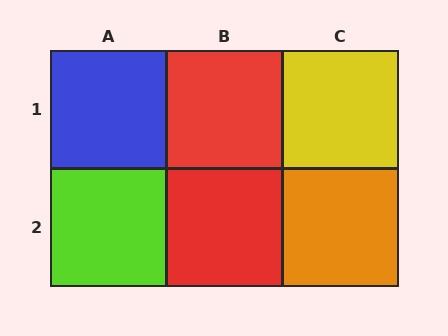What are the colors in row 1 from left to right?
Blue, red, yellow.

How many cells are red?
2 cells are red.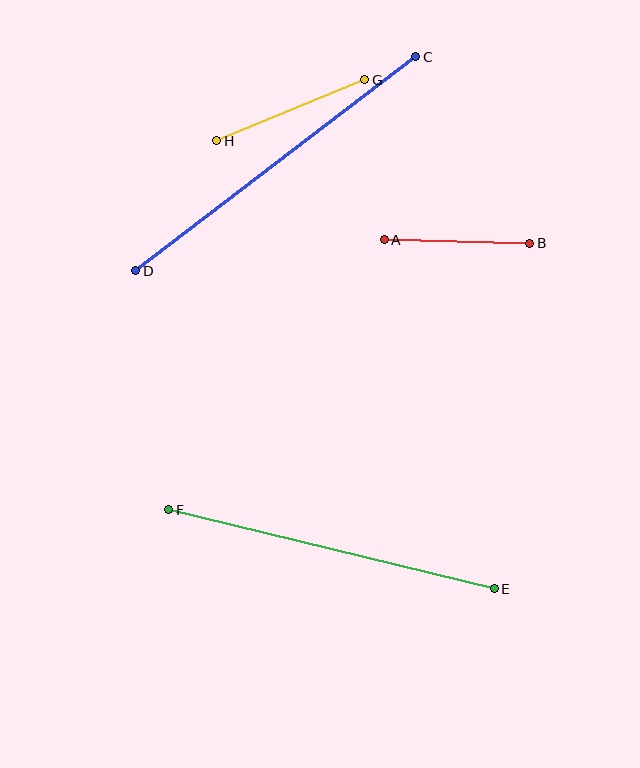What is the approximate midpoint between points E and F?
The midpoint is at approximately (331, 549) pixels.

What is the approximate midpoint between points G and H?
The midpoint is at approximately (291, 110) pixels.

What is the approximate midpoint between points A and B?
The midpoint is at approximately (457, 242) pixels.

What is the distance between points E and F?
The distance is approximately 335 pixels.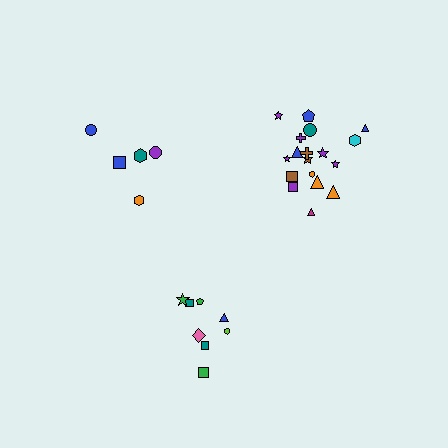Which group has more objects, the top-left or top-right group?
The top-right group.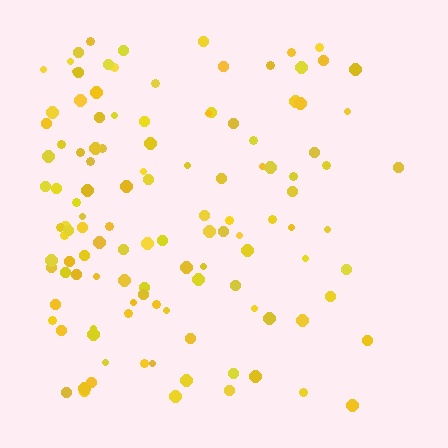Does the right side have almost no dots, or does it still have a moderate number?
Still a moderate number, just noticeably fewer than the left.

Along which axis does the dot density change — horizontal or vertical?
Horizontal.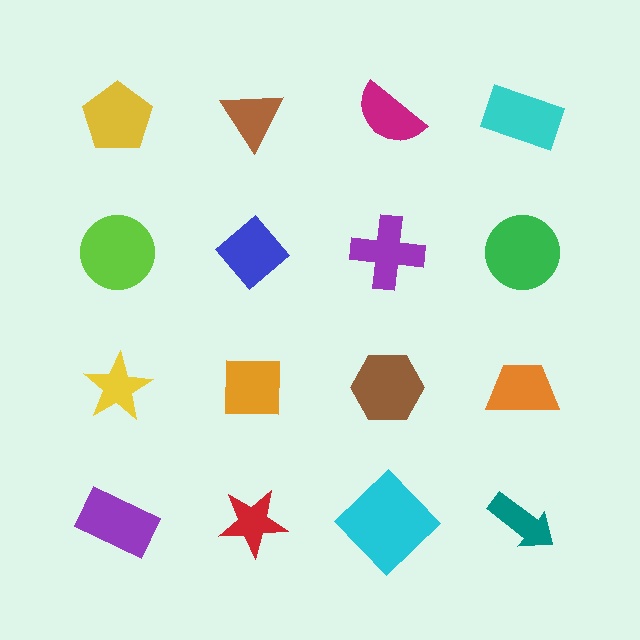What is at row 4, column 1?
A purple rectangle.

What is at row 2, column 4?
A green circle.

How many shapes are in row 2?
4 shapes.